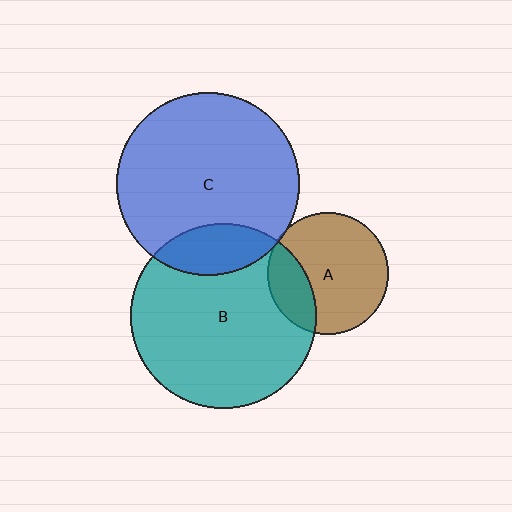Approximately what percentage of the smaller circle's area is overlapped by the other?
Approximately 25%.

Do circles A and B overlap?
Yes.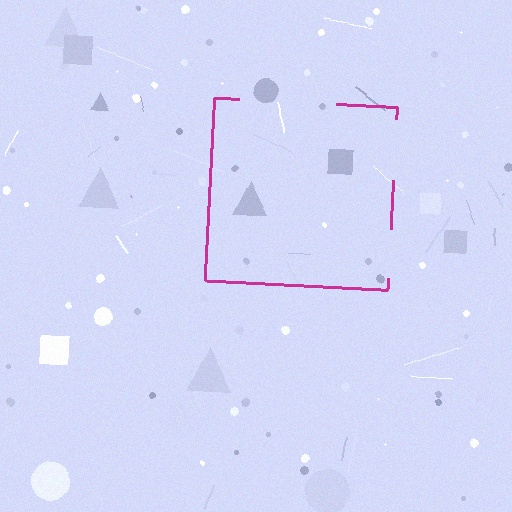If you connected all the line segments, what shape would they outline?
They would outline a square.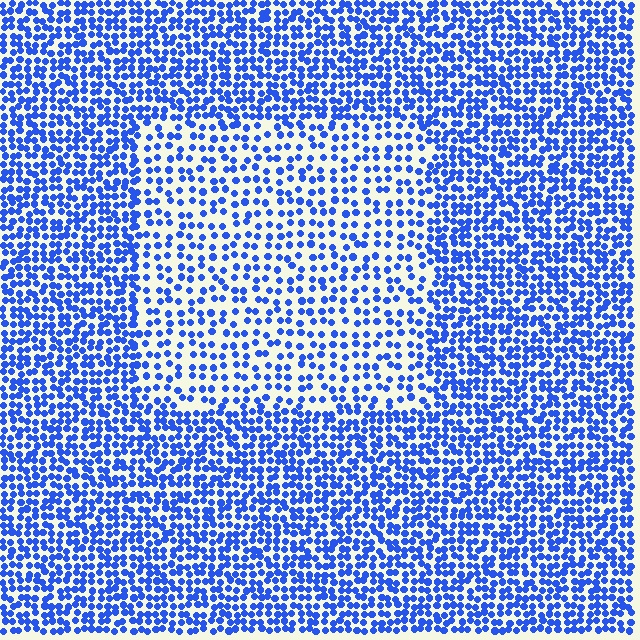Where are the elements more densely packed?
The elements are more densely packed outside the rectangle boundary.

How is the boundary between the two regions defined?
The boundary is defined by a change in element density (approximately 1.9x ratio). All elements are the same color, size, and shape.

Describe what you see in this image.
The image contains small blue elements arranged at two different densities. A rectangle-shaped region is visible where the elements are less densely packed than the surrounding area.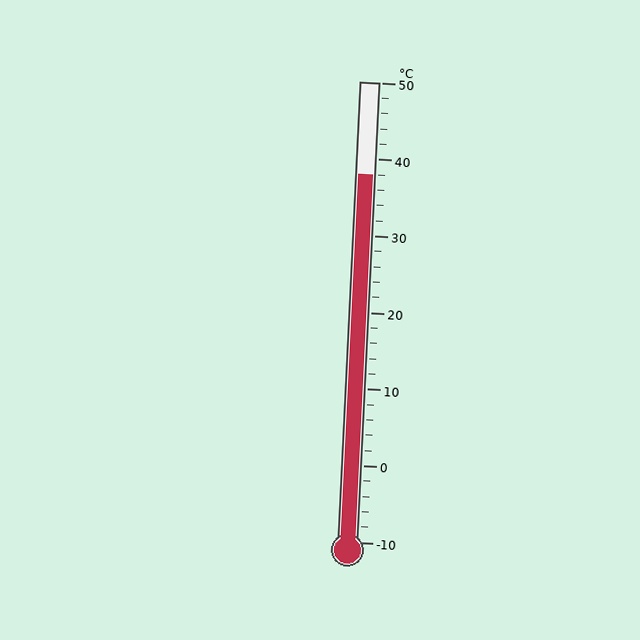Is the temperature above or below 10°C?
The temperature is above 10°C.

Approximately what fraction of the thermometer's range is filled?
The thermometer is filled to approximately 80% of its range.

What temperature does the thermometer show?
The thermometer shows approximately 38°C.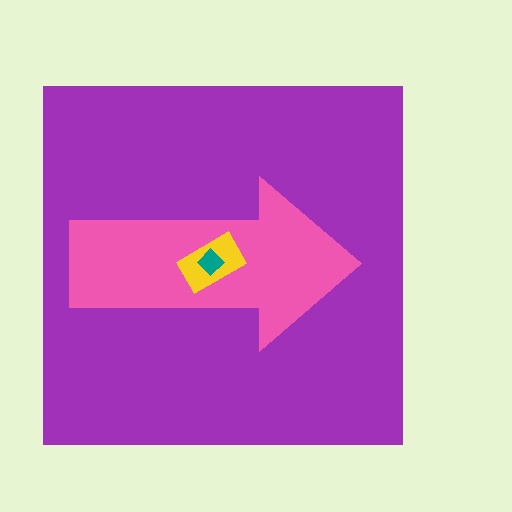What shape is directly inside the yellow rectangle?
The teal diamond.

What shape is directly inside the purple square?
The pink arrow.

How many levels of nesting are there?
4.